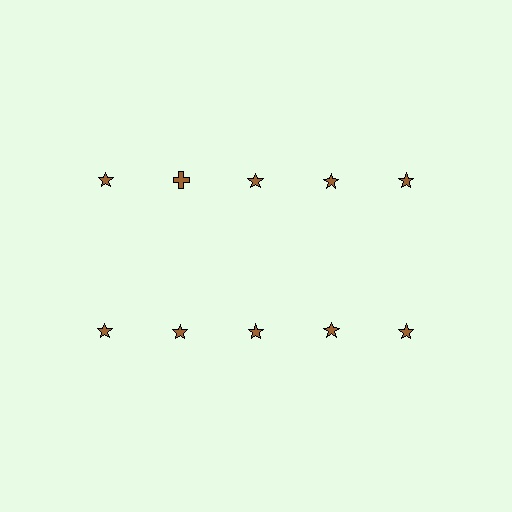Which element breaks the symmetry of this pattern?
The brown cross in the top row, second from left column breaks the symmetry. All other shapes are brown stars.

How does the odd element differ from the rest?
It has a different shape: cross instead of star.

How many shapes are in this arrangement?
There are 10 shapes arranged in a grid pattern.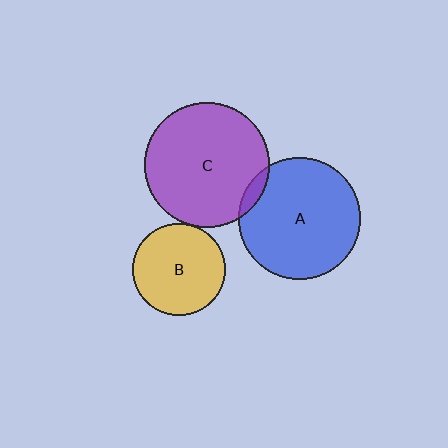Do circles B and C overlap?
Yes.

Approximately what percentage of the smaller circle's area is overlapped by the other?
Approximately 5%.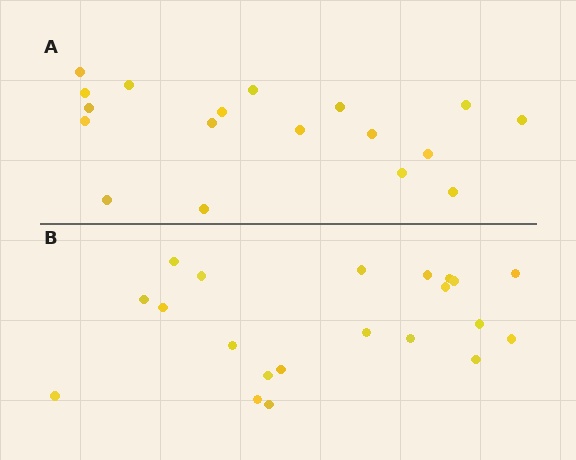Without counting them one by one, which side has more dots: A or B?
Region B (the bottom region) has more dots.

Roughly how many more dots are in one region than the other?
Region B has just a few more — roughly 2 or 3 more dots than region A.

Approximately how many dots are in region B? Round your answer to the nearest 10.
About 20 dots. (The exact count is 21, which rounds to 20.)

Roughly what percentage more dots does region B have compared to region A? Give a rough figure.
About 15% more.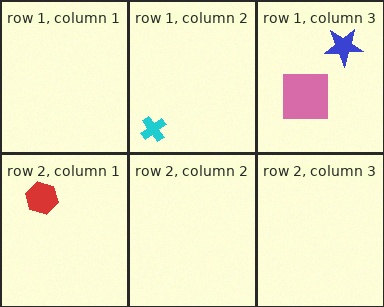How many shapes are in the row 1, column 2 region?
1.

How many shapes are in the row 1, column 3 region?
2.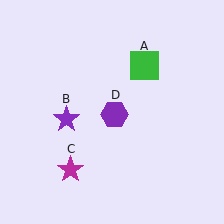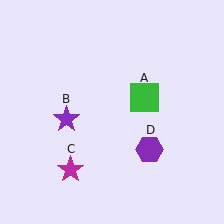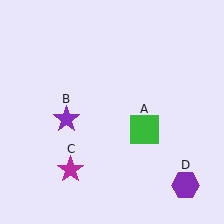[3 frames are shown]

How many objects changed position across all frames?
2 objects changed position: green square (object A), purple hexagon (object D).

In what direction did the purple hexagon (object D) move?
The purple hexagon (object D) moved down and to the right.